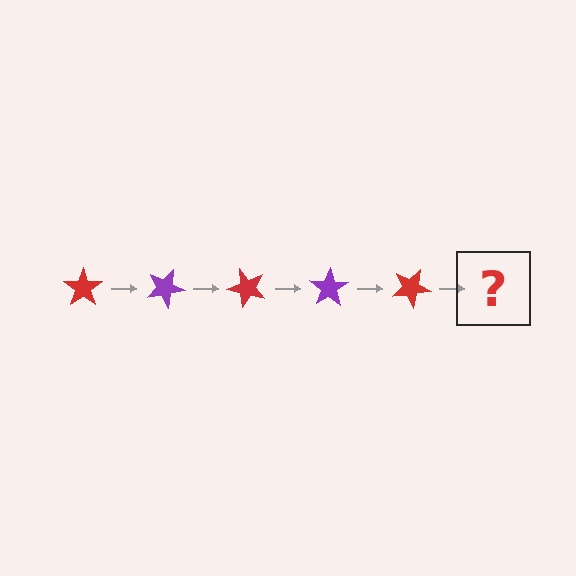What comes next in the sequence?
The next element should be a purple star, rotated 125 degrees from the start.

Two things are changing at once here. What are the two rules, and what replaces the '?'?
The two rules are that it rotates 25 degrees each step and the color cycles through red and purple. The '?' should be a purple star, rotated 125 degrees from the start.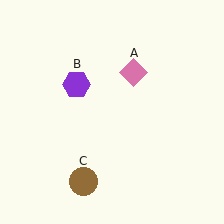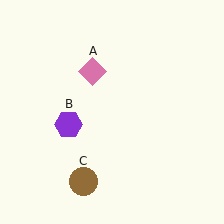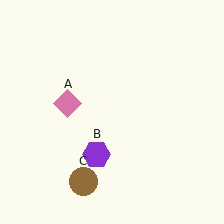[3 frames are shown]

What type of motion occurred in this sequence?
The pink diamond (object A), purple hexagon (object B) rotated counterclockwise around the center of the scene.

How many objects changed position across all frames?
2 objects changed position: pink diamond (object A), purple hexagon (object B).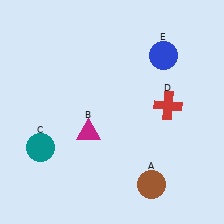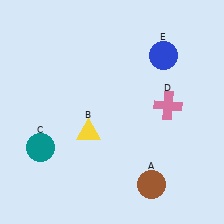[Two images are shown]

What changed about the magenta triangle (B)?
In Image 1, B is magenta. In Image 2, it changed to yellow.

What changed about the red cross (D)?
In Image 1, D is red. In Image 2, it changed to pink.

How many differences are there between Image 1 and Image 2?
There are 2 differences between the two images.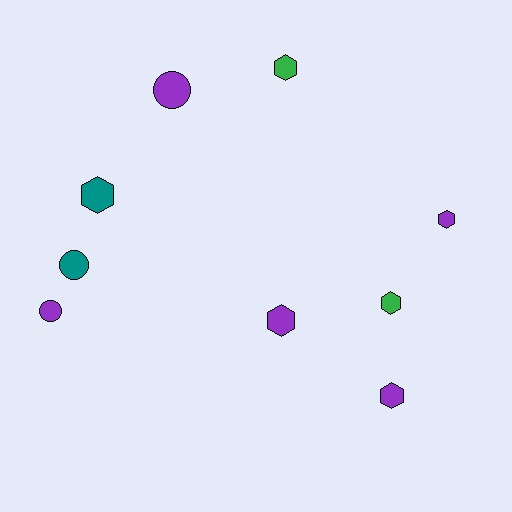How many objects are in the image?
There are 9 objects.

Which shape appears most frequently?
Hexagon, with 6 objects.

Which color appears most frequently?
Purple, with 5 objects.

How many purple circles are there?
There are 2 purple circles.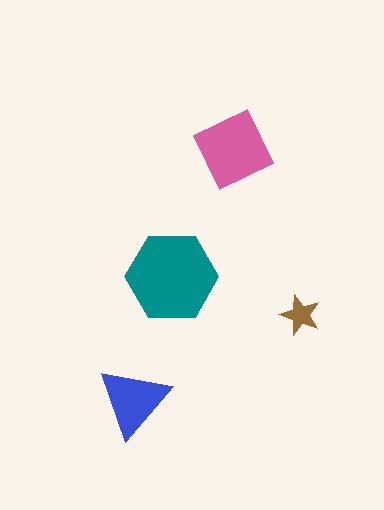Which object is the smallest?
The brown star.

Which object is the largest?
The teal hexagon.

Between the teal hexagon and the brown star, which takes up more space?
The teal hexagon.